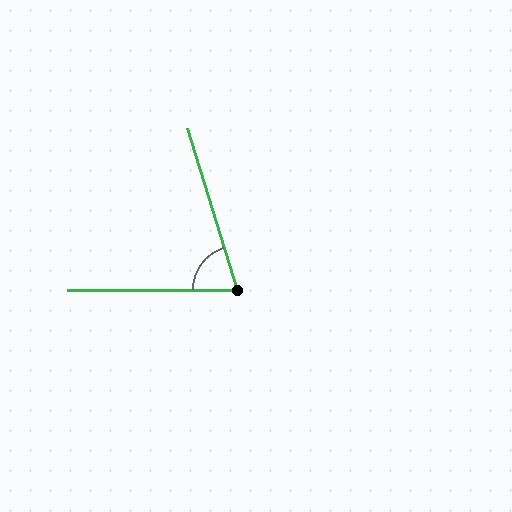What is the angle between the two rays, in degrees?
Approximately 73 degrees.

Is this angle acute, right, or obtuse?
It is acute.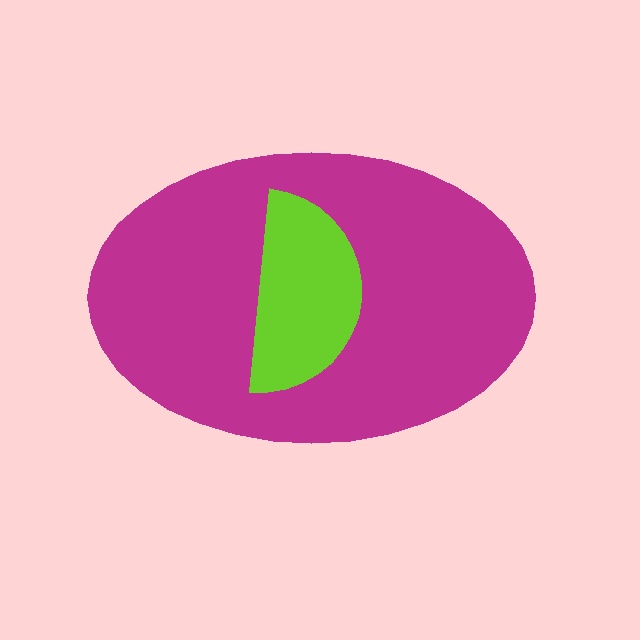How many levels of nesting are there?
2.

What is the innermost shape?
The lime semicircle.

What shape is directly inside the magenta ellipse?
The lime semicircle.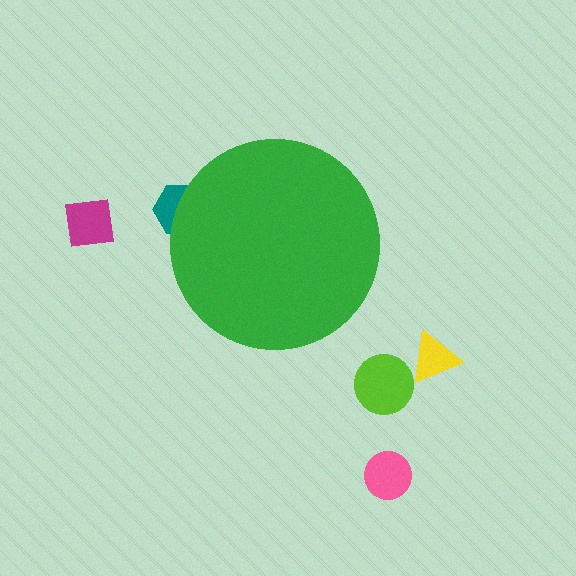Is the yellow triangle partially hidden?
No, the yellow triangle is fully visible.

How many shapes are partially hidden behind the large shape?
1 shape is partially hidden.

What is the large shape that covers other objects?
A green circle.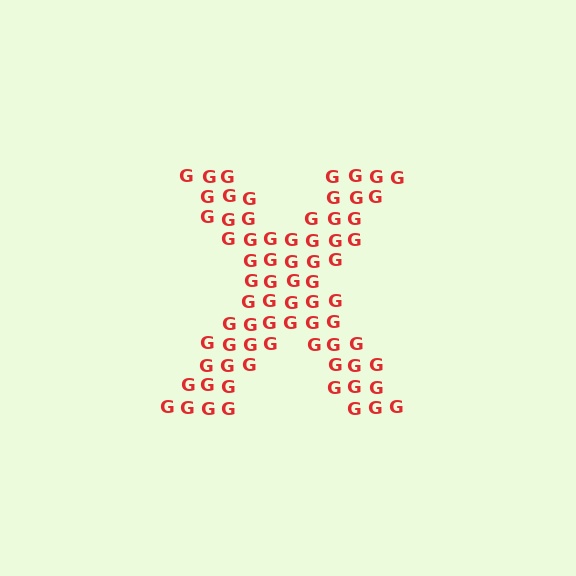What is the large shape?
The large shape is the letter X.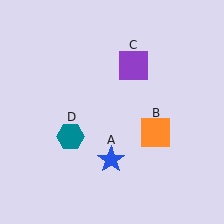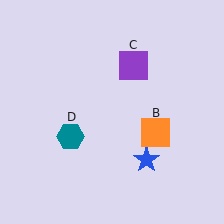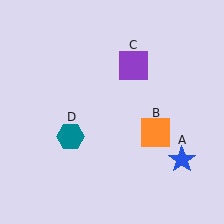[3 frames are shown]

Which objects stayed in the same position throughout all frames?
Orange square (object B) and purple square (object C) and teal hexagon (object D) remained stationary.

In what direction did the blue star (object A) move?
The blue star (object A) moved right.